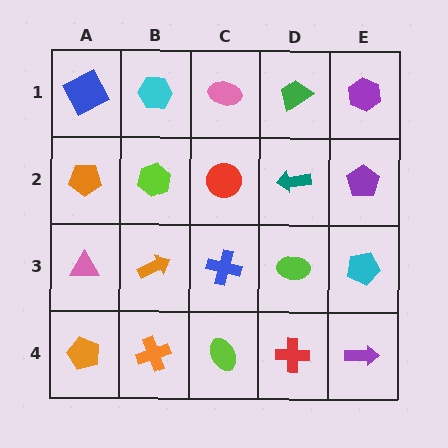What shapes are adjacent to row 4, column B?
An orange arrow (row 3, column B), an orange pentagon (row 4, column A), a lime ellipse (row 4, column C).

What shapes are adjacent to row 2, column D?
A green trapezoid (row 1, column D), a lime ellipse (row 3, column D), a red circle (row 2, column C), a purple pentagon (row 2, column E).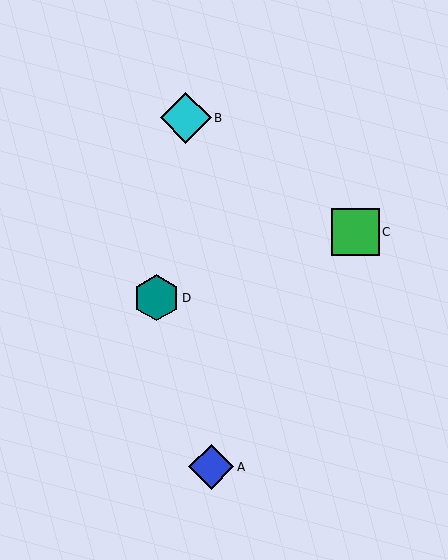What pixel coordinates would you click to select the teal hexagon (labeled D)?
Click at (156, 298) to select the teal hexagon D.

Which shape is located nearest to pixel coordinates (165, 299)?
The teal hexagon (labeled D) at (156, 298) is nearest to that location.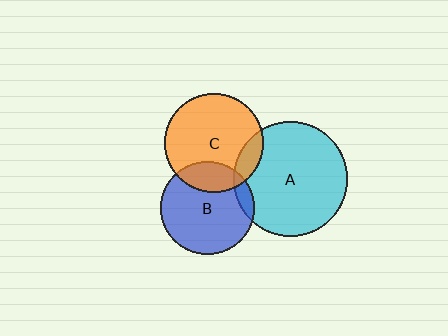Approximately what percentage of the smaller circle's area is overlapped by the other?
Approximately 10%.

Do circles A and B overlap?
Yes.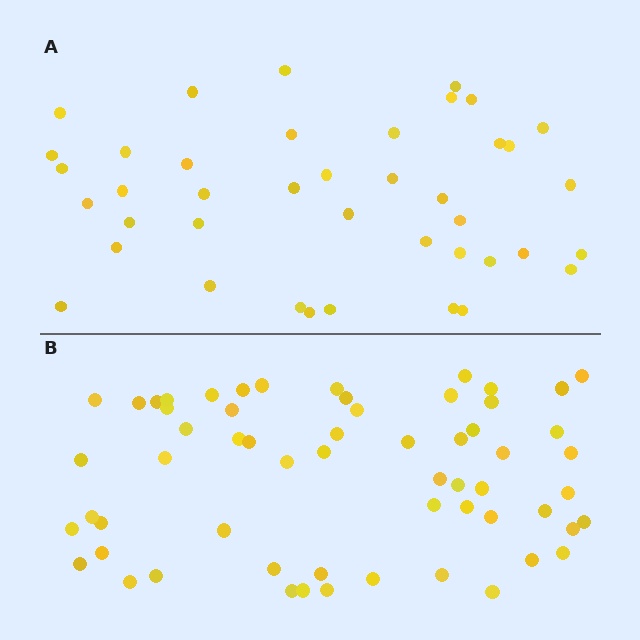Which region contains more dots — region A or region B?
Region B (the bottom region) has more dots.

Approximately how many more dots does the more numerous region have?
Region B has approximately 20 more dots than region A.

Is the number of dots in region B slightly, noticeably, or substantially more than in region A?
Region B has substantially more. The ratio is roughly 1.5 to 1.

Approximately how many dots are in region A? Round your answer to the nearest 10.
About 40 dots. (The exact count is 41, which rounds to 40.)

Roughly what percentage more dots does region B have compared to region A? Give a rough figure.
About 45% more.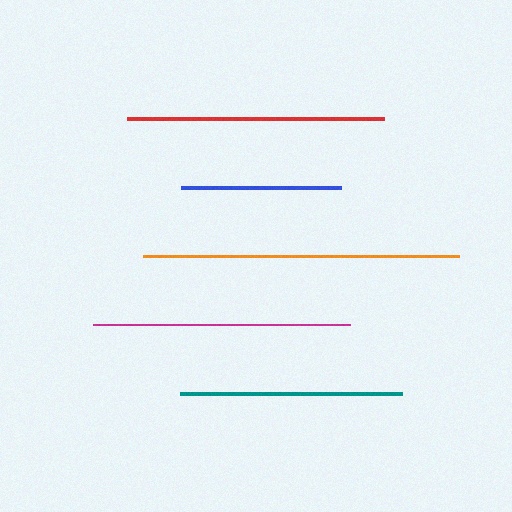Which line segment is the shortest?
The blue line is the shortest at approximately 160 pixels.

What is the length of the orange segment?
The orange segment is approximately 316 pixels long.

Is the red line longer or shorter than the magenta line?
The magenta line is longer than the red line.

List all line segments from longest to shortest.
From longest to shortest: orange, magenta, red, teal, blue.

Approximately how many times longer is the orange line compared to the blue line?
The orange line is approximately 2.0 times the length of the blue line.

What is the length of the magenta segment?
The magenta segment is approximately 258 pixels long.